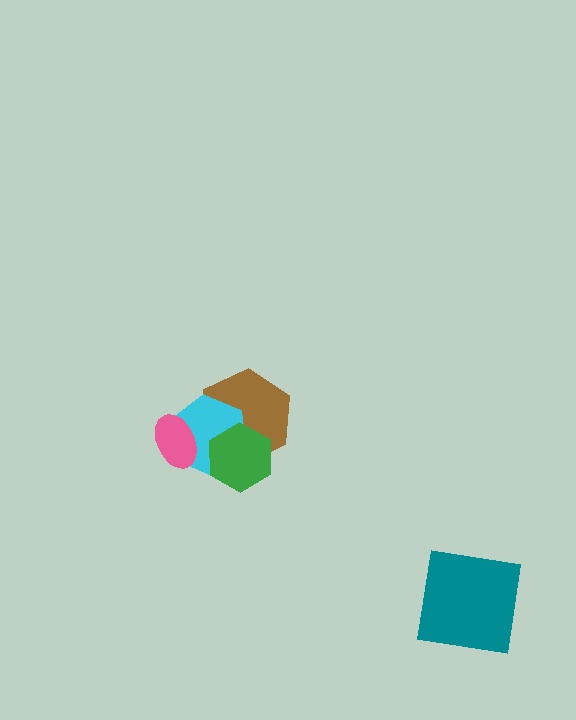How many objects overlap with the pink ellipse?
1 object overlaps with the pink ellipse.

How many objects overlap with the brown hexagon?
2 objects overlap with the brown hexagon.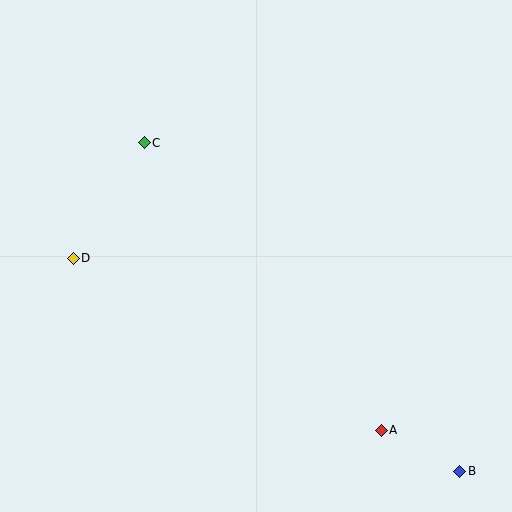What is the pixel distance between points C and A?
The distance between C and A is 373 pixels.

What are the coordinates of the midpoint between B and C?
The midpoint between B and C is at (302, 307).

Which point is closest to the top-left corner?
Point C is closest to the top-left corner.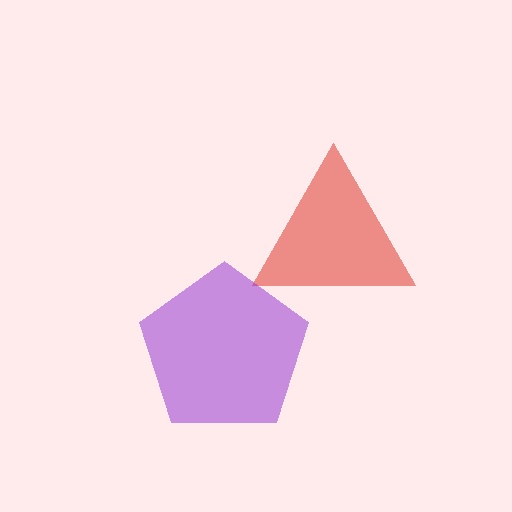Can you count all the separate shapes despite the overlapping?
Yes, there are 2 separate shapes.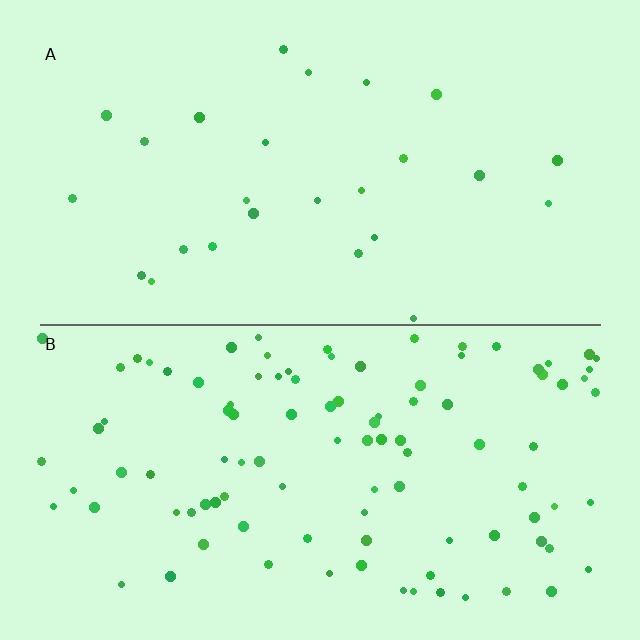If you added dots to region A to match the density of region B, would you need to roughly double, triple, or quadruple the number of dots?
Approximately quadruple.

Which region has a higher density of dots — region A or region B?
B (the bottom).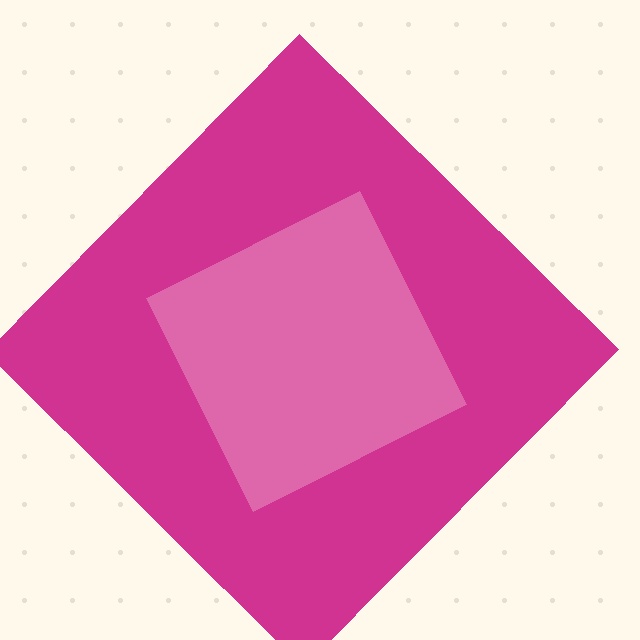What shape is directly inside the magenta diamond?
The pink diamond.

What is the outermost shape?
The magenta diamond.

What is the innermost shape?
The pink diamond.